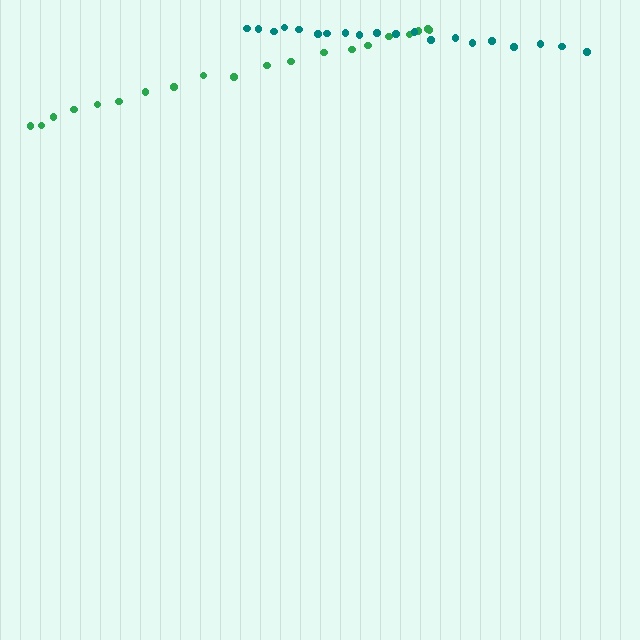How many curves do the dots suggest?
There are 2 distinct paths.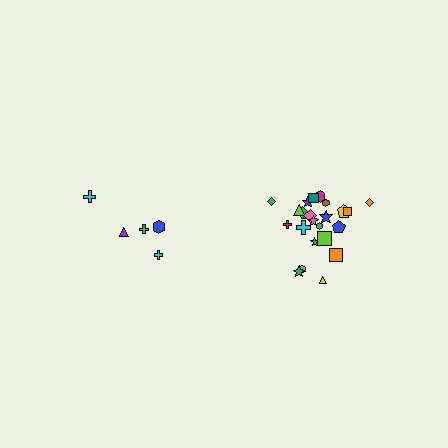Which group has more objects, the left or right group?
The right group.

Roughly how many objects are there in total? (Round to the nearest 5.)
Roughly 30 objects in total.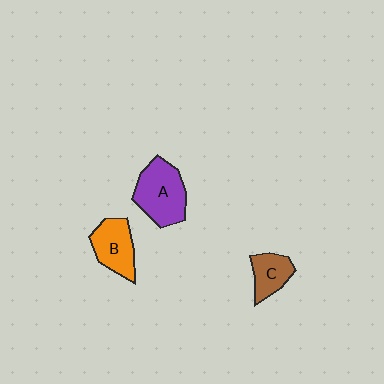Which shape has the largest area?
Shape A (purple).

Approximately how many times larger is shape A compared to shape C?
Approximately 1.7 times.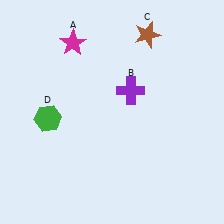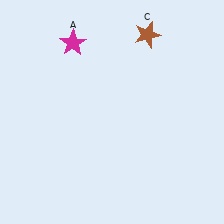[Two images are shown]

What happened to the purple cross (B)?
The purple cross (B) was removed in Image 2. It was in the top-right area of Image 1.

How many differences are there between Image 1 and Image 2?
There are 2 differences between the two images.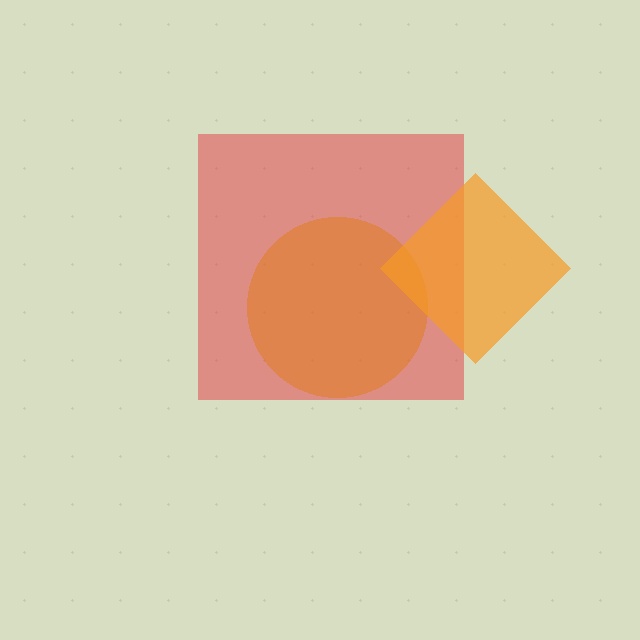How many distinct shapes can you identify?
There are 3 distinct shapes: a yellow circle, a red square, an orange diamond.